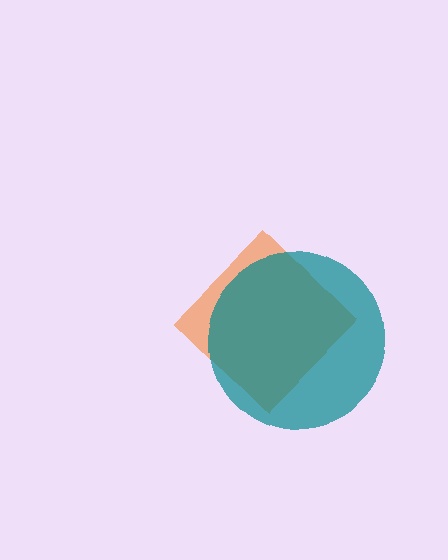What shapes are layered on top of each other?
The layered shapes are: an orange diamond, a teal circle.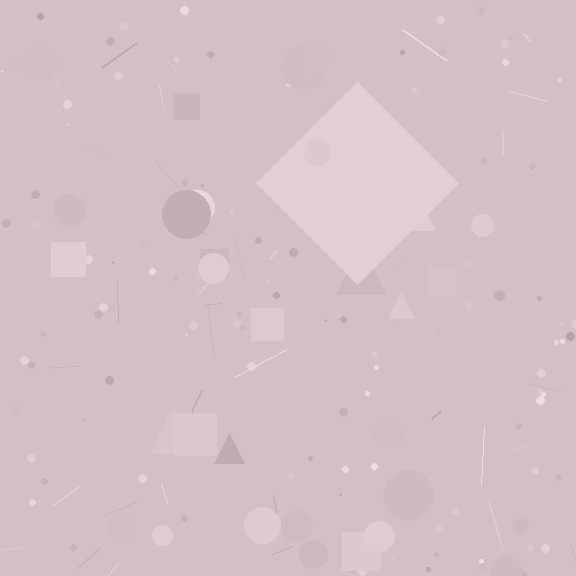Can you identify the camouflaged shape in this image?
The camouflaged shape is a diamond.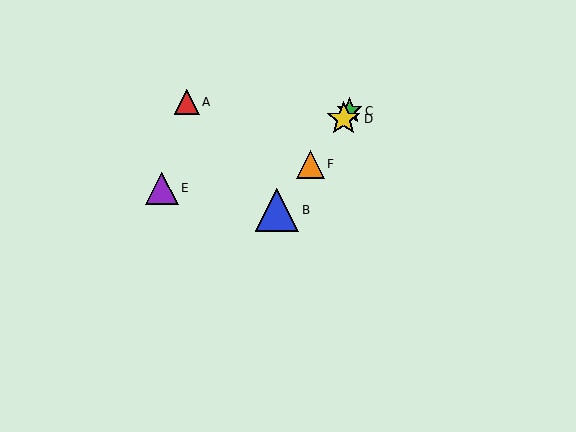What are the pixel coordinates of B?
Object B is at (277, 210).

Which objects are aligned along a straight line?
Objects B, C, D, F are aligned along a straight line.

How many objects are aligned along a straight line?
4 objects (B, C, D, F) are aligned along a straight line.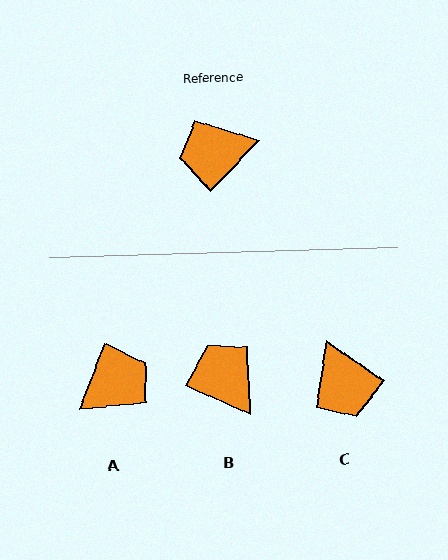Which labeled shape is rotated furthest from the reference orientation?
A, about 158 degrees away.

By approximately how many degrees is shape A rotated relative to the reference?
Approximately 158 degrees clockwise.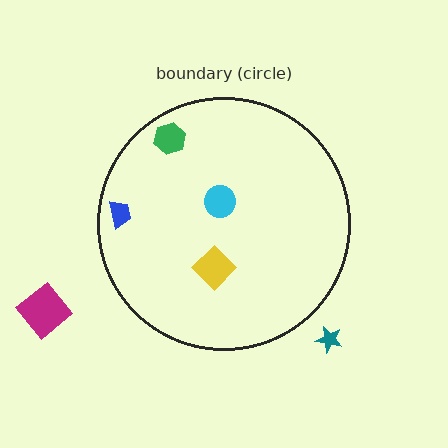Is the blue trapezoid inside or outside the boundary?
Inside.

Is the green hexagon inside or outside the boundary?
Inside.